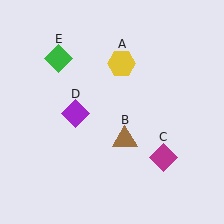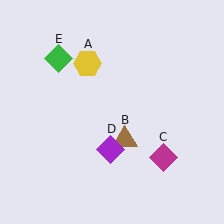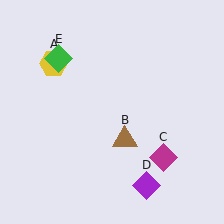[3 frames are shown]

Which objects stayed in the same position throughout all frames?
Brown triangle (object B) and magenta diamond (object C) and green diamond (object E) remained stationary.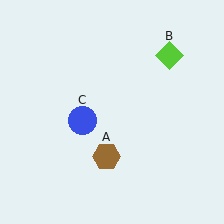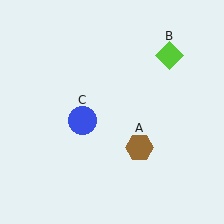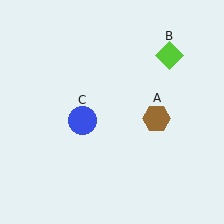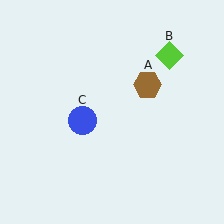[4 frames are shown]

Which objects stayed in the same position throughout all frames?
Lime diamond (object B) and blue circle (object C) remained stationary.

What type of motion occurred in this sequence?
The brown hexagon (object A) rotated counterclockwise around the center of the scene.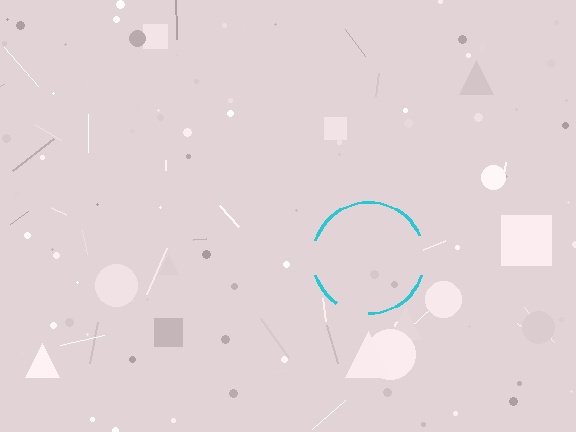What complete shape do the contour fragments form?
The contour fragments form a circle.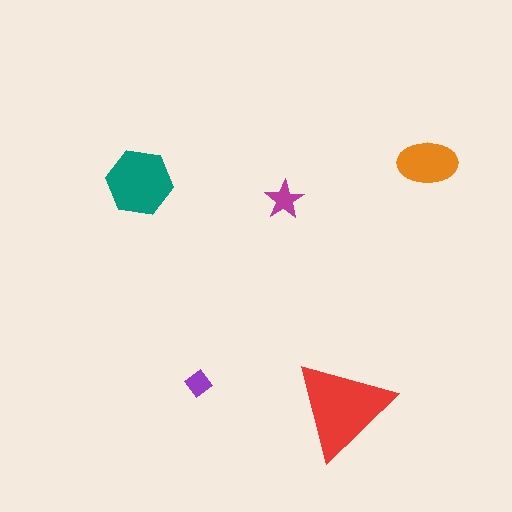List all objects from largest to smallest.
The red triangle, the teal hexagon, the orange ellipse, the magenta star, the purple diamond.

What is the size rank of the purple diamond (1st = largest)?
5th.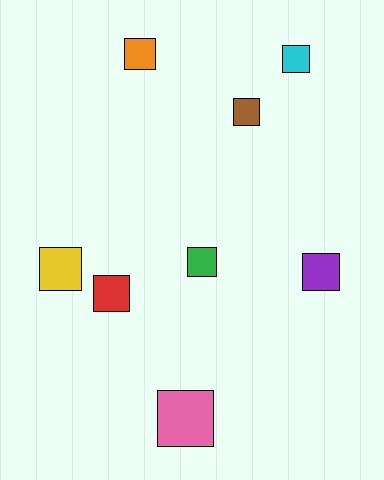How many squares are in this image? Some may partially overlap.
There are 8 squares.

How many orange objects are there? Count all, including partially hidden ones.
There is 1 orange object.